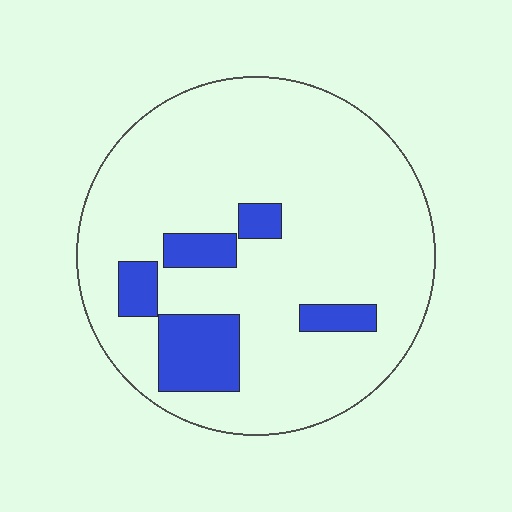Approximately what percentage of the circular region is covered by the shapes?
Approximately 15%.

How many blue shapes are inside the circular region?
5.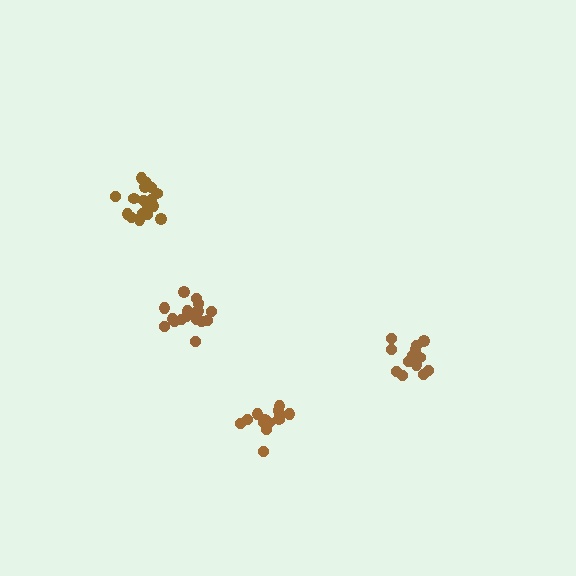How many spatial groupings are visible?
There are 4 spatial groupings.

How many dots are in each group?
Group 1: 18 dots, Group 2: 18 dots, Group 3: 14 dots, Group 4: 13 dots (63 total).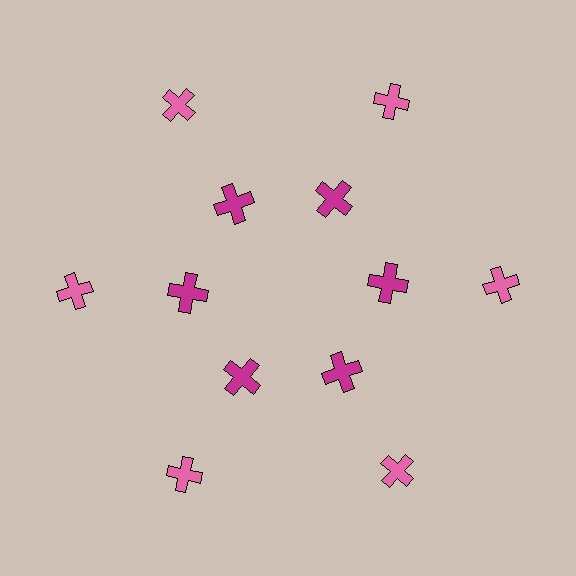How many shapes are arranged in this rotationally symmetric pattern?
There are 12 shapes, arranged in 6 groups of 2.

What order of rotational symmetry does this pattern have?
This pattern has 6-fold rotational symmetry.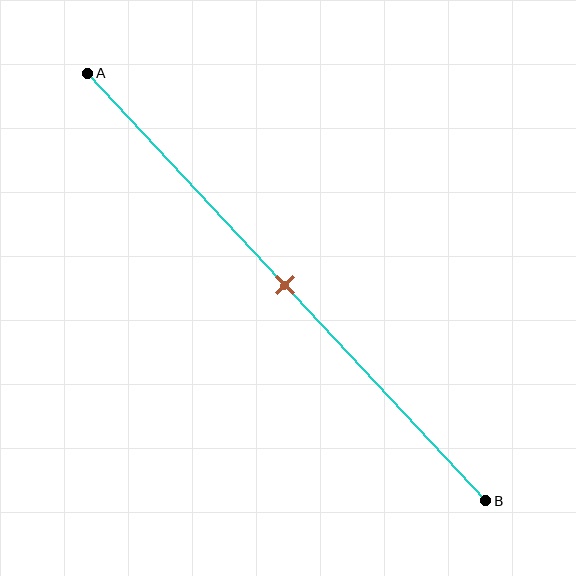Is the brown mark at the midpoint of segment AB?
Yes, the mark is approximately at the midpoint.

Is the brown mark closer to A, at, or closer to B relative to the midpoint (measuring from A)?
The brown mark is approximately at the midpoint of segment AB.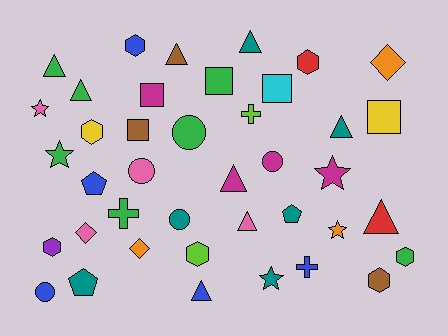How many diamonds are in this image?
There are 3 diamonds.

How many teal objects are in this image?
There are 6 teal objects.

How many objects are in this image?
There are 40 objects.